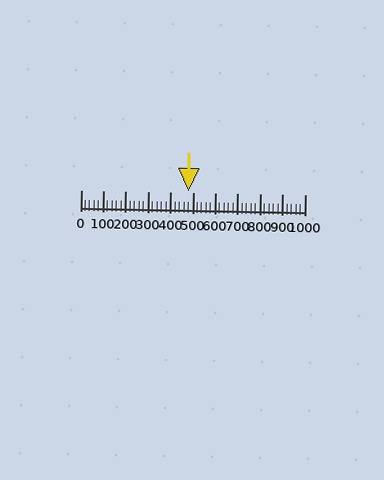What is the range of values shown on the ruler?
The ruler shows values from 0 to 1000.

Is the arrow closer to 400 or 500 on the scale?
The arrow is closer to 500.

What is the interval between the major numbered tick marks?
The major tick marks are spaced 100 units apart.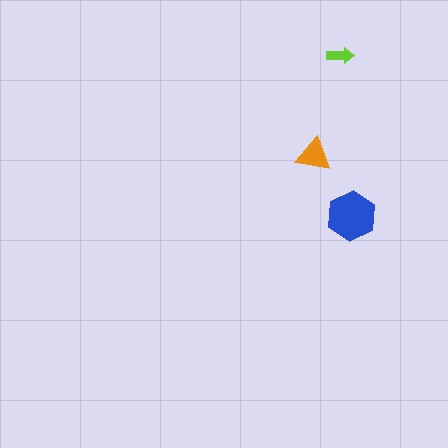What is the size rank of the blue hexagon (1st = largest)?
1st.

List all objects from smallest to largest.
The lime arrow, the orange triangle, the blue hexagon.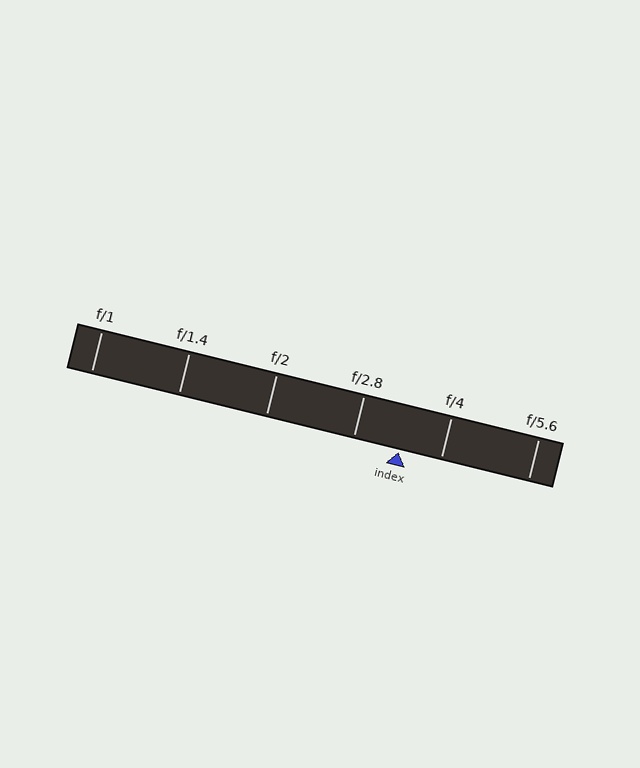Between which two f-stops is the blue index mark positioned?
The index mark is between f/2.8 and f/4.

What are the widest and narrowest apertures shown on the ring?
The widest aperture shown is f/1 and the narrowest is f/5.6.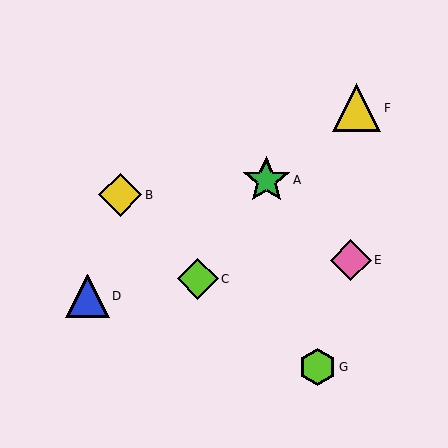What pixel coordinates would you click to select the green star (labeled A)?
Click at (266, 180) to select the green star A.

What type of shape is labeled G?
Shape G is a lime hexagon.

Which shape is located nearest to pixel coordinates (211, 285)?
The lime diamond (labeled C) at (198, 279) is nearest to that location.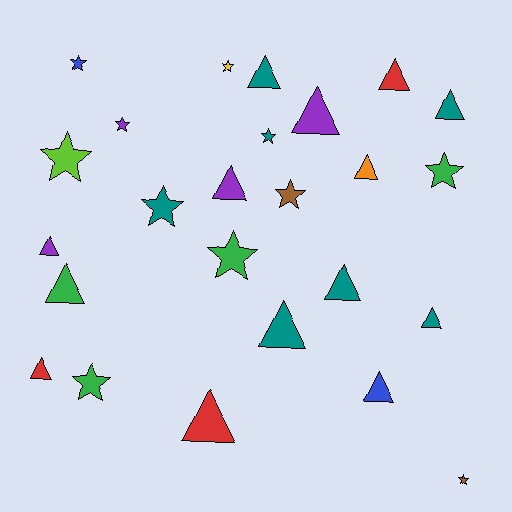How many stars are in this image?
There are 11 stars.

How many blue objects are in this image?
There are 2 blue objects.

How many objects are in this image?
There are 25 objects.